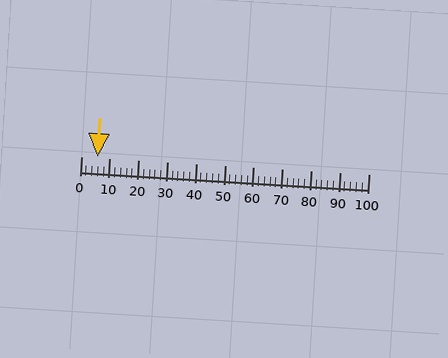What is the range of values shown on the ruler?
The ruler shows values from 0 to 100.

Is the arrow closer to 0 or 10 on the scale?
The arrow is closer to 10.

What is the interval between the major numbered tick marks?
The major tick marks are spaced 10 units apart.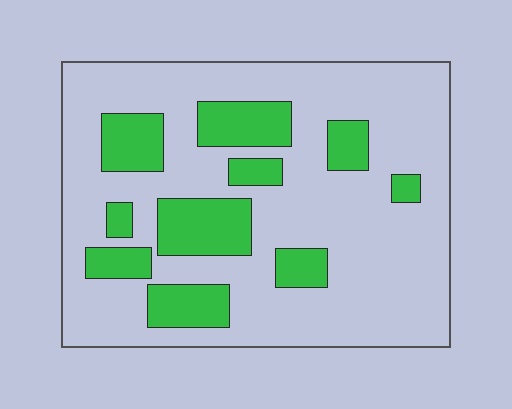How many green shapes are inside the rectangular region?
10.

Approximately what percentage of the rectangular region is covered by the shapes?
Approximately 25%.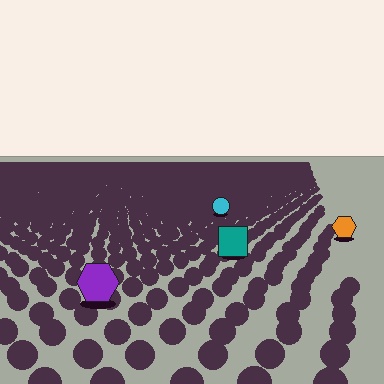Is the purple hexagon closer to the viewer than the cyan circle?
Yes. The purple hexagon is closer — you can tell from the texture gradient: the ground texture is coarser near it.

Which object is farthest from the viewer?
The cyan circle is farthest from the viewer. It appears smaller and the ground texture around it is denser.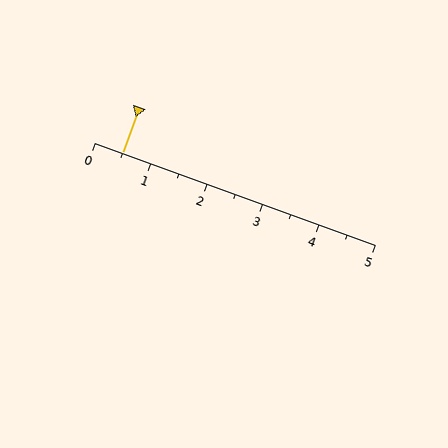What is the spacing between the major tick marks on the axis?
The major ticks are spaced 1 apart.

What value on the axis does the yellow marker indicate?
The marker indicates approximately 0.5.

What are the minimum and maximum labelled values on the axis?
The axis runs from 0 to 5.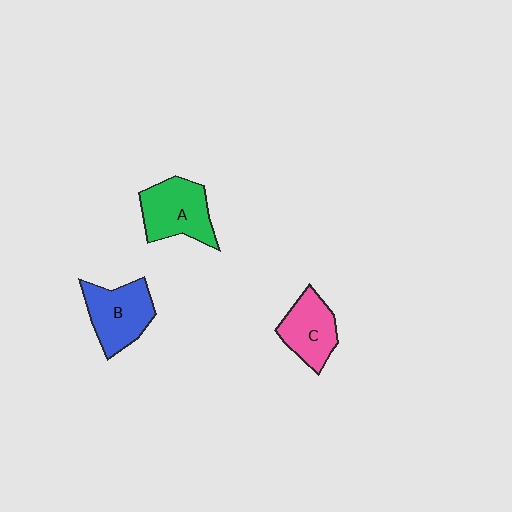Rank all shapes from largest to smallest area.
From largest to smallest: A (green), B (blue), C (pink).